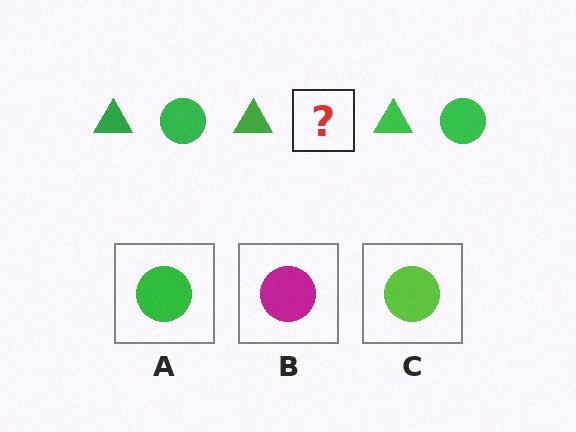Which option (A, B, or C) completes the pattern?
A.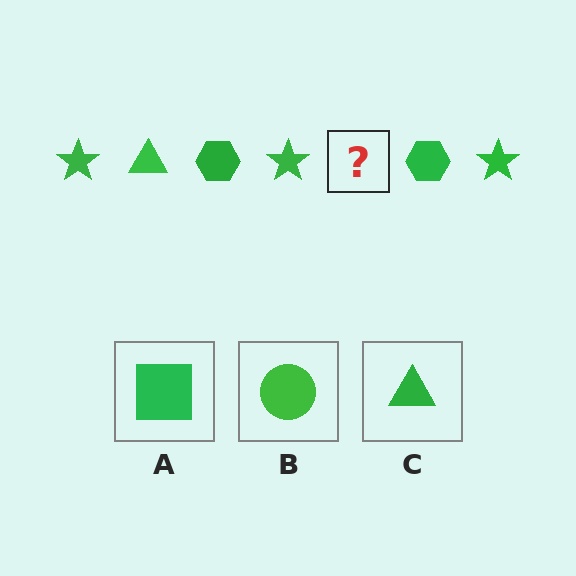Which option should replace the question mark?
Option C.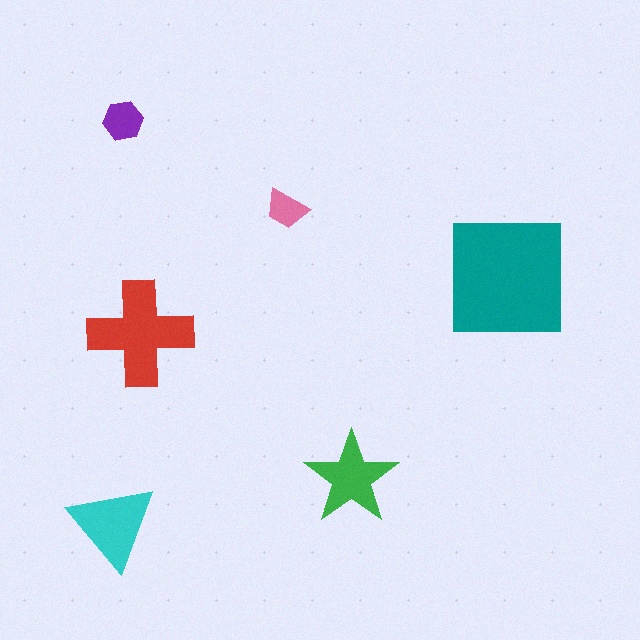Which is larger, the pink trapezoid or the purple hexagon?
The purple hexagon.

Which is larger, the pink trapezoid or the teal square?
The teal square.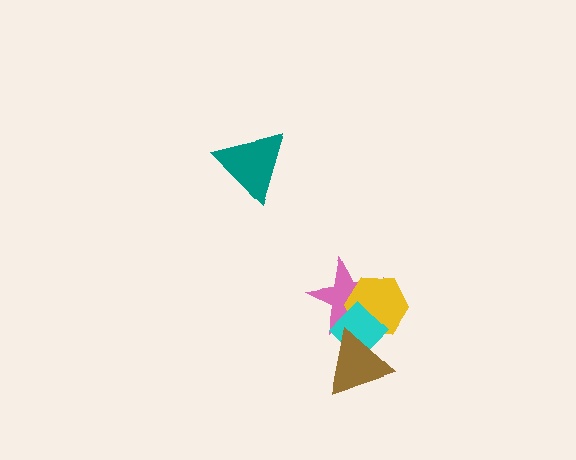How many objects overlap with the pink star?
3 objects overlap with the pink star.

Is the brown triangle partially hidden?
No, no other shape covers it.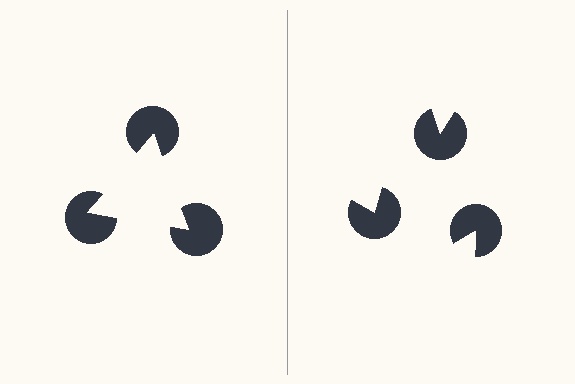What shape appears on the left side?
An illusory triangle.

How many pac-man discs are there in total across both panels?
6 — 3 on each side.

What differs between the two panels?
The pac-man discs are positioned identically on both sides; only the wedge orientations differ. On the left they align to a triangle; on the right they are misaligned.